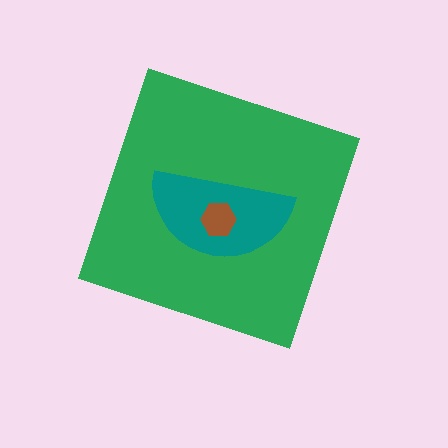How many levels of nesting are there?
3.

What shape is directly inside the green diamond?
The teal semicircle.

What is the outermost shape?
The green diamond.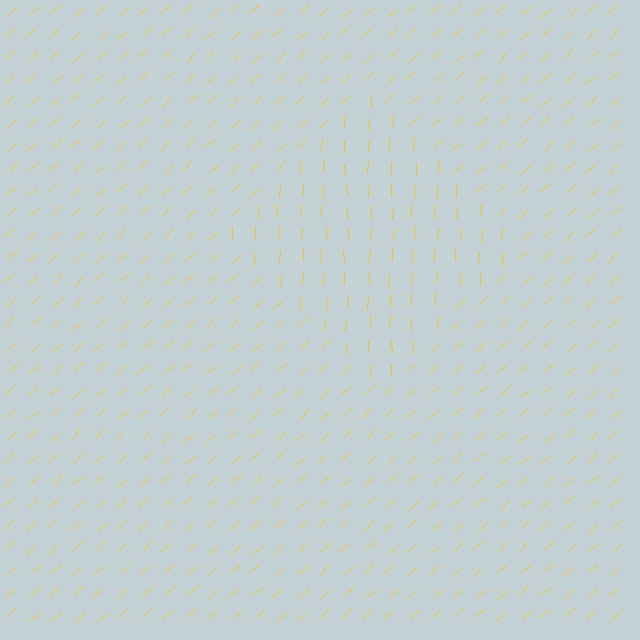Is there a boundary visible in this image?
Yes, there is a texture boundary formed by a change in line orientation.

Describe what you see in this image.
The image is filled with small yellow line segments. A diamond region in the image has lines oriented differently from the surrounding lines, creating a visible texture boundary.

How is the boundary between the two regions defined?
The boundary is defined purely by a change in line orientation (approximately 45 degrees difference). All lines are the same color and thickness.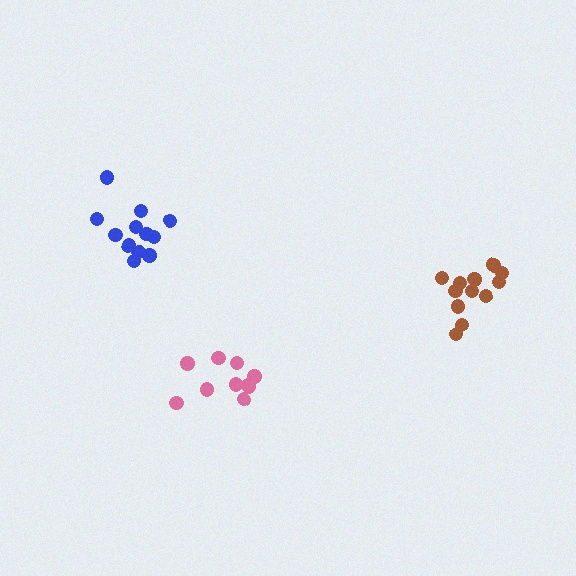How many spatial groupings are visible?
There are 3 spatial groupings.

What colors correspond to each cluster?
The clusters are colored: brown, pink, blue.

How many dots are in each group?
Group 1: 13 dots, Group 2: 9 dots, Group 3: 12 dots (34 total).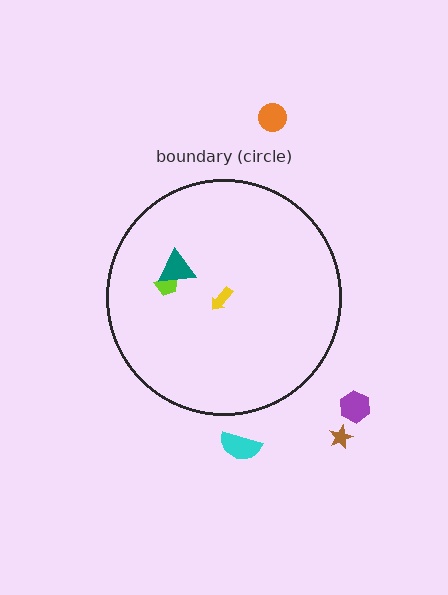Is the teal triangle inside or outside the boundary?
Inside.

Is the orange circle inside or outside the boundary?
Outside.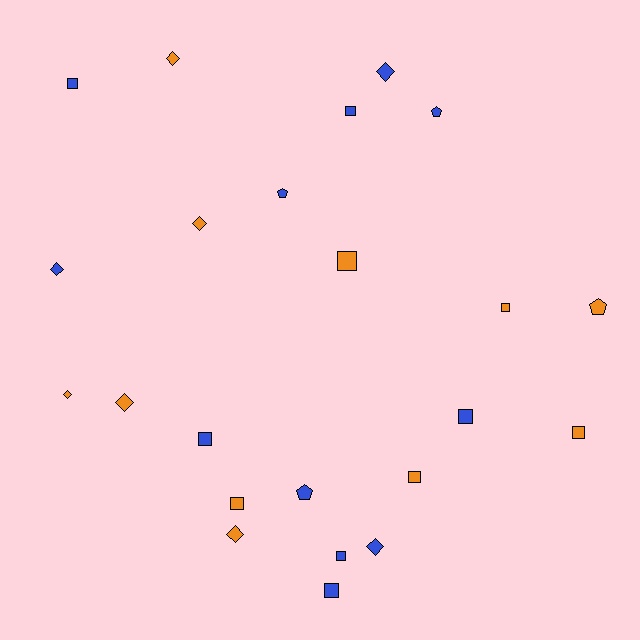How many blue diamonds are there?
There are 3 blue diamonds.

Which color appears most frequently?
Blue, with 12 objects.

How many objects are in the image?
There are 23 objects.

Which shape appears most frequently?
Square, with 11 objects.